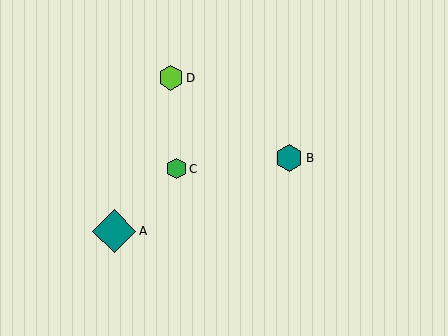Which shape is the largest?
The teal diamond (labeled A) is the largest.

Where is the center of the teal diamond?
The center of the teal diamond is at (114, 231).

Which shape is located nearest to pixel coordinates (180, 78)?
The lime hexagon (labeled D) at (171, 78) is nearest to that location.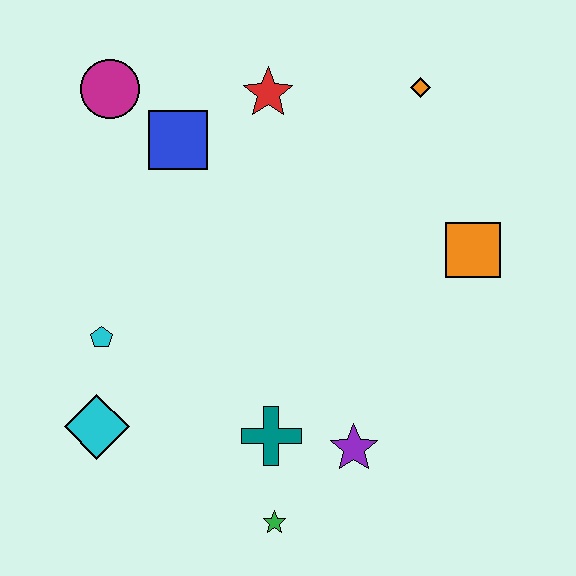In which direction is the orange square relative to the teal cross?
The orange square is to the right of the teal cross.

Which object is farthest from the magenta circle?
The green star is farthest from the magenta circle.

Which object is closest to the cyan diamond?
The cyan pentagon is closest to the cyan diamond.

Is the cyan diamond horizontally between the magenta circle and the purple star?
No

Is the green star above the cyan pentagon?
No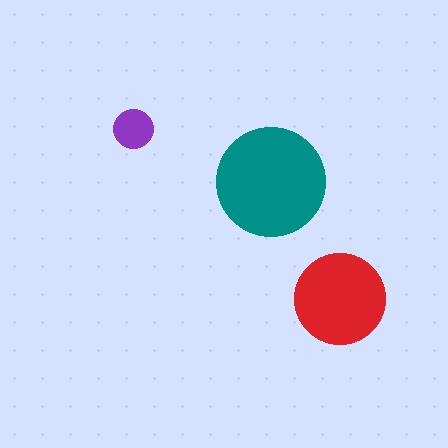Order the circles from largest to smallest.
the teal one, the red one, the purple one.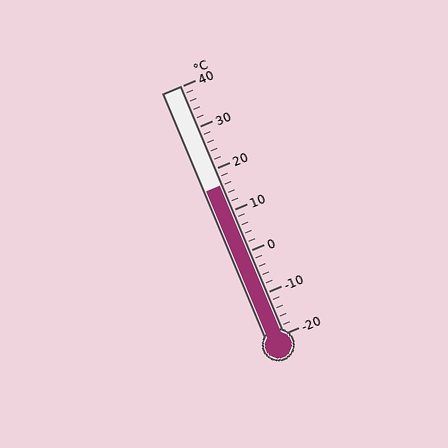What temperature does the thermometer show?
The thermometer shows approximately 16°C.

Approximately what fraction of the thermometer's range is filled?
The thermometer is filled to approximately 60% of its range.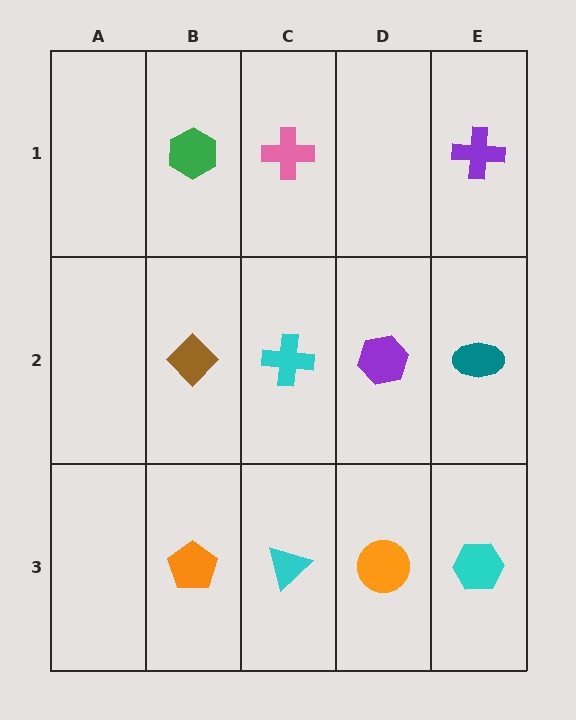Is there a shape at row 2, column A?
No, that cell is empty.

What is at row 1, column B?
A green hexagon.